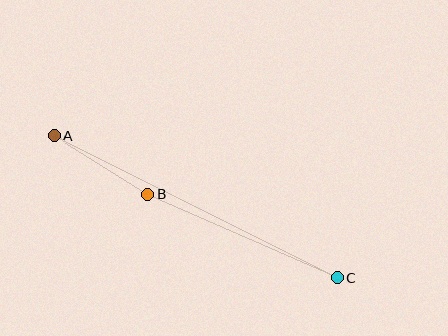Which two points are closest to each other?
Points A and B are closest to each other.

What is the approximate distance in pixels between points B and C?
The distance between B and C is approximately 207 pixels.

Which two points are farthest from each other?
Points A and C are farthest from each other.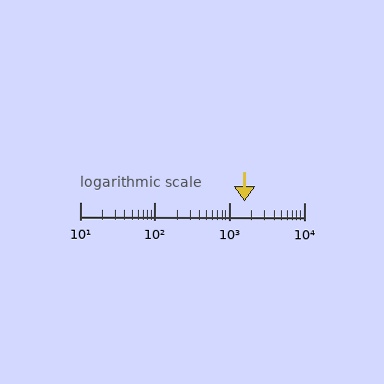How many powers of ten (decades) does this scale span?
The scale spans 3 decades, from 10 to 10000.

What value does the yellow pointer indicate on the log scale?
The pointer indicates approximately 1600.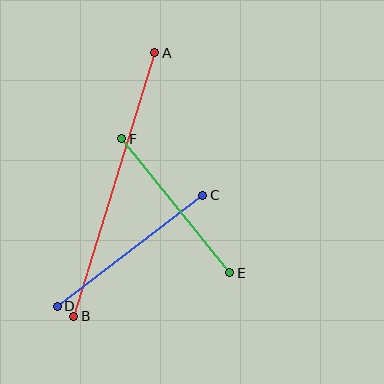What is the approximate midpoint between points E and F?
The midpoint is at approximately (176, 206) pixels.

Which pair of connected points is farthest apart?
Points A and B are farthest apart.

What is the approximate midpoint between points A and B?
The midpoint is at approximately (114, 185) pixels.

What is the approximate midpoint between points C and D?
The midpoint is at approximately (130, 251) pixels.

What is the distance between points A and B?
The distance is approximately 276 pixels.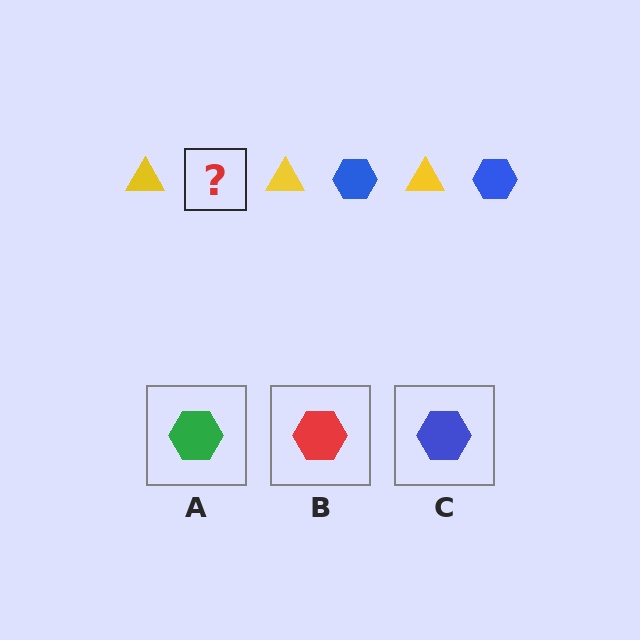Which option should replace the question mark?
Option C.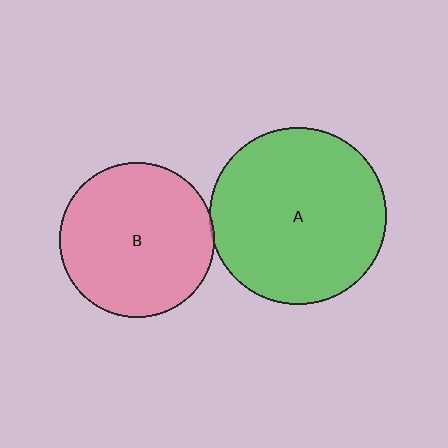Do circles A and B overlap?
Yes.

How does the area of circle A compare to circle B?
Approximately 1.3 times.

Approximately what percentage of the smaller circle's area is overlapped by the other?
Approximately 5%.